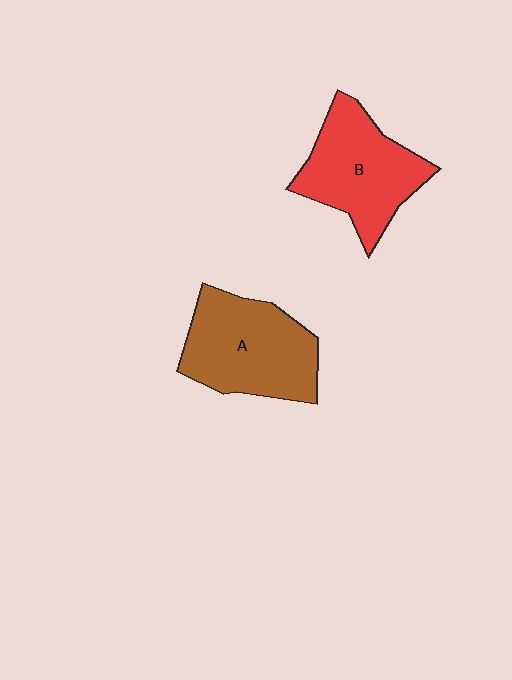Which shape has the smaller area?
Shape B (red).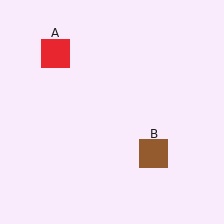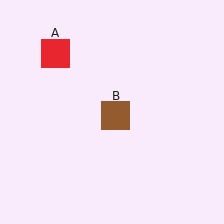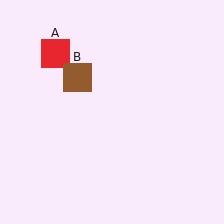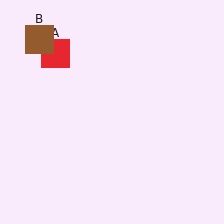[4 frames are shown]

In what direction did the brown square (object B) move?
The brown square (object B) moved up and to the left.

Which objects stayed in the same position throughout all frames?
Red square (object A) remained stationary.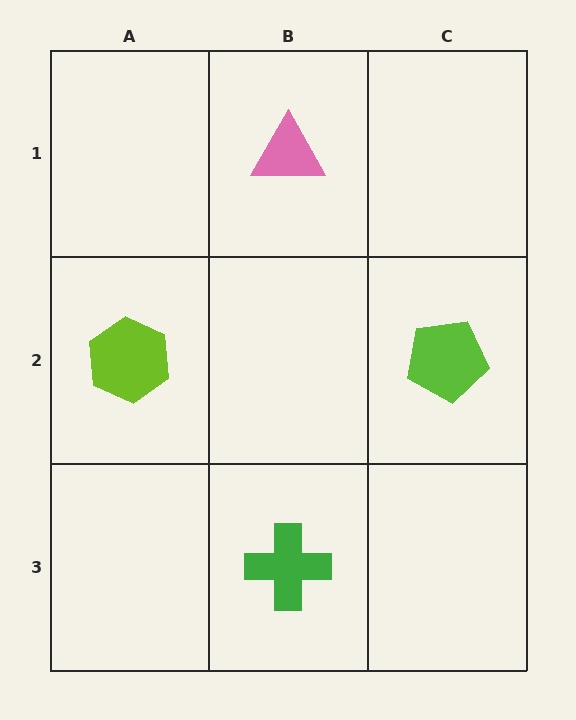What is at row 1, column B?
A pink triangle.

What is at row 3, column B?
A green cross.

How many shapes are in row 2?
2 shapes.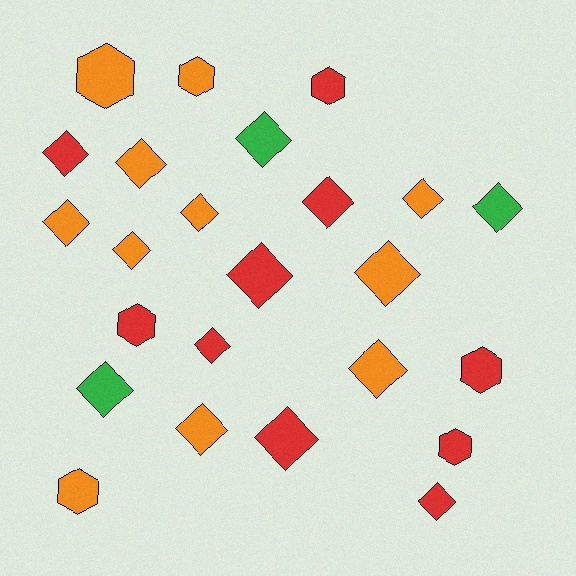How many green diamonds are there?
There are 3 green diamonds.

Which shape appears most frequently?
Diamond, with 17 objects.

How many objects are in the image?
There are 24 objects.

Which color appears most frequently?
Orange, with 11 objects.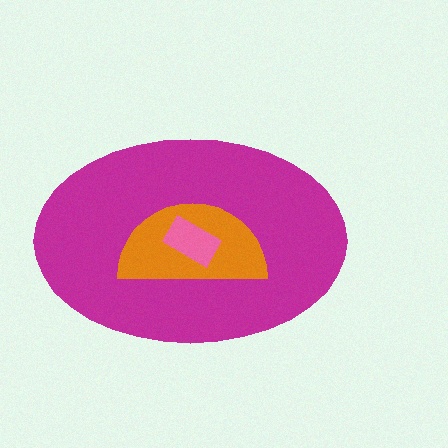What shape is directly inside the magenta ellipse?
The orange semicircle.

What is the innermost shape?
The pink rectangle.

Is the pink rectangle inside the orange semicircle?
Yes.